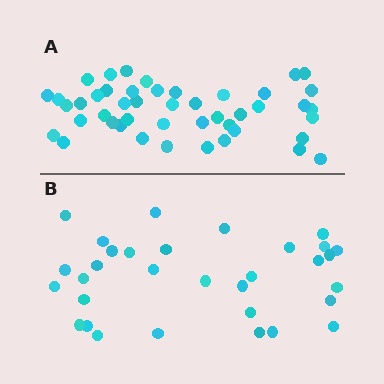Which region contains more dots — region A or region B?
Region A (the top region) has more dots.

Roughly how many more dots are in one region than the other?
Region A has approximately 15 more dots than region B.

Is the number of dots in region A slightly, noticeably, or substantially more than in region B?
Region A has noticeably more, but not dramatically so. The ratio is roughly 1.4 to 1.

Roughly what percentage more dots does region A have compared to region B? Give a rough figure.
About 45% more.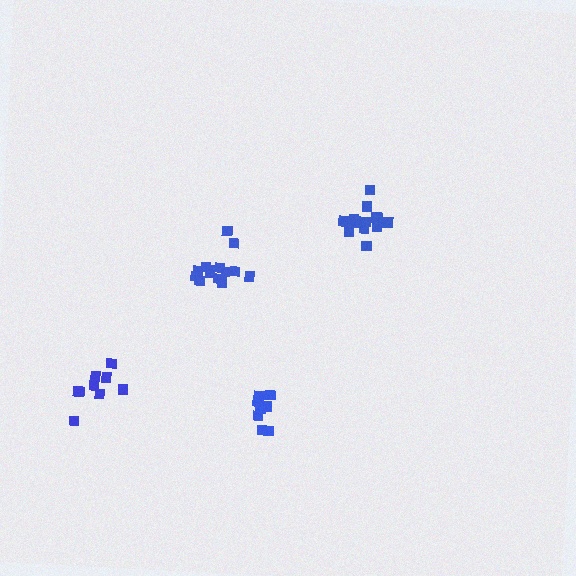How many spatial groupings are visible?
There are 4 spatial groupings.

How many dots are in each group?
Group 1: 14 dots, Group 2: 8 dots, Group 3: 14 dots, Group 4: 9 dots (45 total).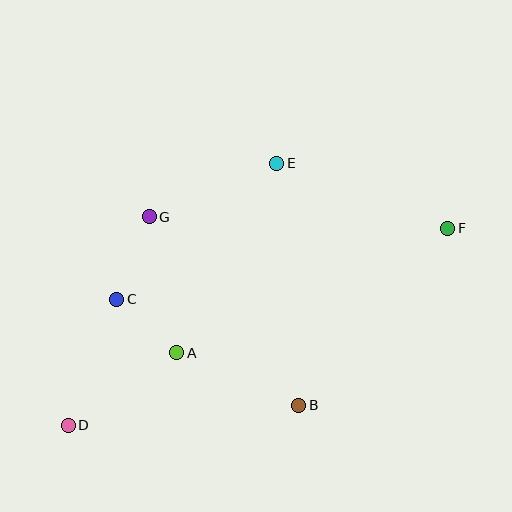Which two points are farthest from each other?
Points D and F are farthest from each other.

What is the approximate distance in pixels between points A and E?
The distance between A and E is approximately 214 pixels.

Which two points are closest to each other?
Points A and C are closest to each other.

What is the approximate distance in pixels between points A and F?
The distance between A and F is approximately 298 pixels.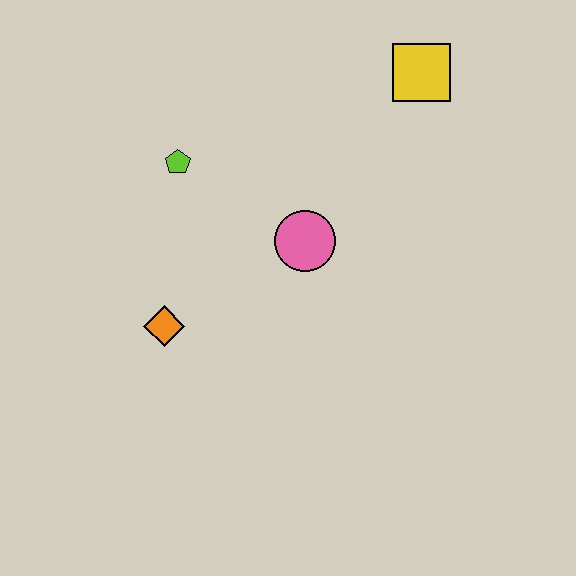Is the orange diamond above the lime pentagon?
No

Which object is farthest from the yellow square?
The orange diamond is farthest from the yellow square.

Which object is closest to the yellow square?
The pink circle is closest to the yellow square.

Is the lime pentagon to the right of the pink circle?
No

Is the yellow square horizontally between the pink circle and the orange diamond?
No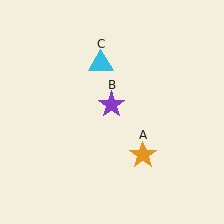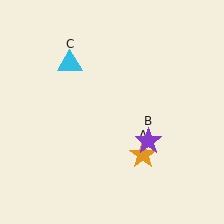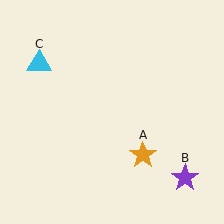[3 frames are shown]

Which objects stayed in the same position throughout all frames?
Orange star (object A) remained stationary.